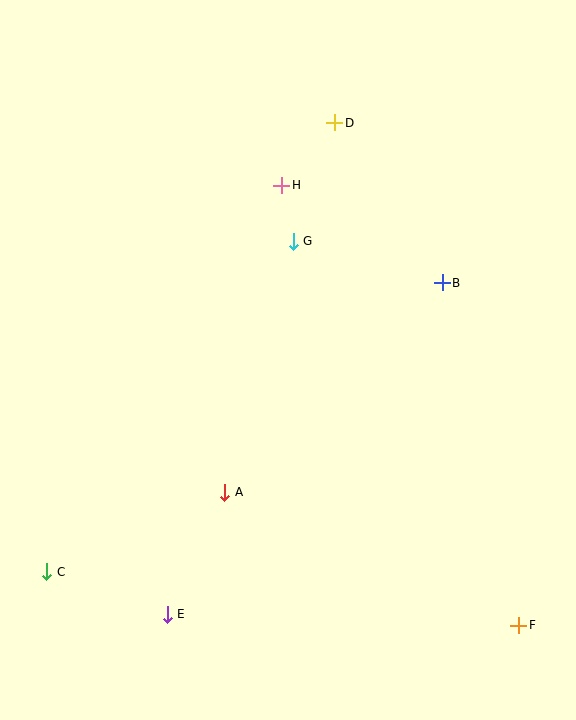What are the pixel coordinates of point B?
Point B is at (442, 283).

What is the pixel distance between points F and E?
The distance between F and E is 352 pixels.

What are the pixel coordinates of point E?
Point E is at (167, 614).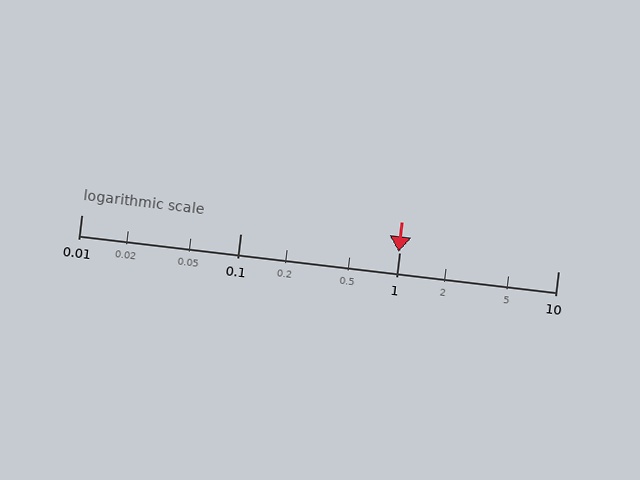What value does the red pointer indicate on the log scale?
The pointer indicates approximately 0.99.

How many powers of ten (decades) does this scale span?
The scale spans 3 decades, from 0.01 to 10.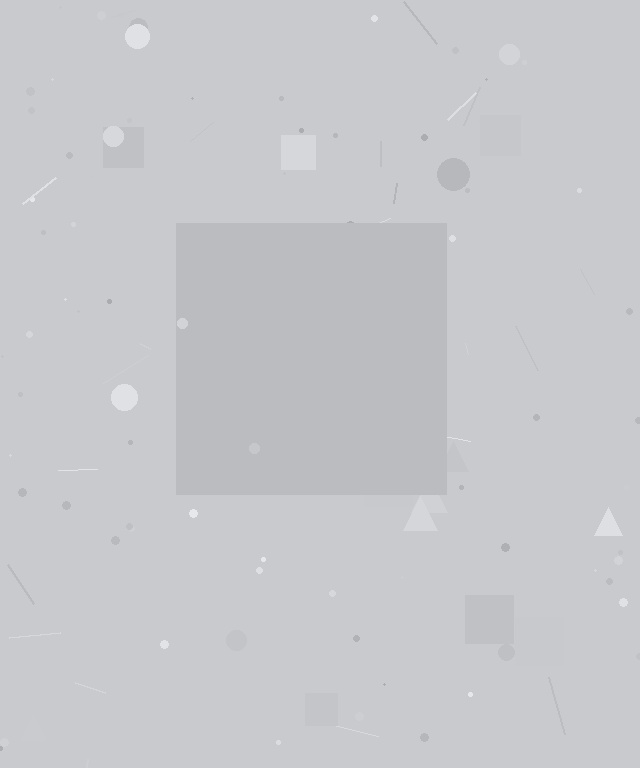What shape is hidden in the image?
A square is hidden in the image.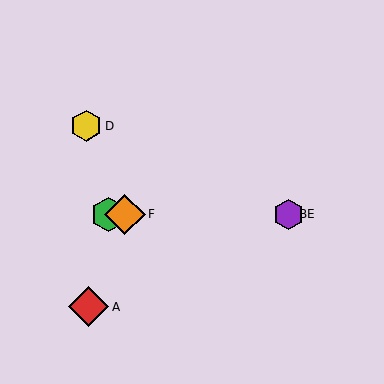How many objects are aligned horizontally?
4 objects (B, C, E, F) are aligned horizontally.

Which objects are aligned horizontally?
Objects B, C, E, F are aligned horizontally.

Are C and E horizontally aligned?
Yes, both are at y≈214.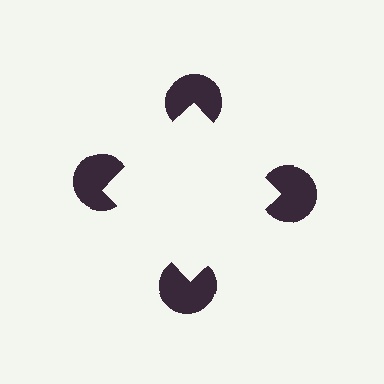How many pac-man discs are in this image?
There are 4 — one at each vertex of the illusory square.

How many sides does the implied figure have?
4 sides.